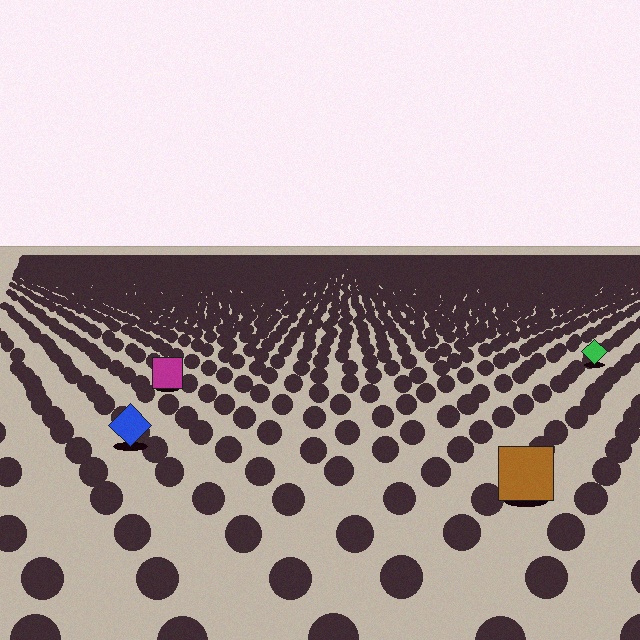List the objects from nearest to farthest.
From nearest to farthest: the brown square, the blue diamond, the magenta square, the green diamond.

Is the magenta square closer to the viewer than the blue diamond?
No. The blue diamond is closer — you can tell from the texture gradient: the ground texture is coarser near it.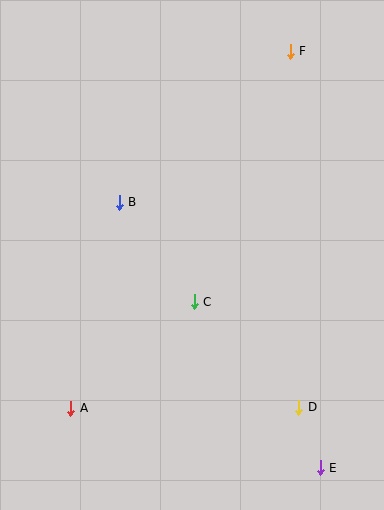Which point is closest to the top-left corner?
Point B is closest to the top-left corner.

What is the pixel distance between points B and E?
The distance between B and E is 333 pixels.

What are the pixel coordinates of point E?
Point E is at (320, 468).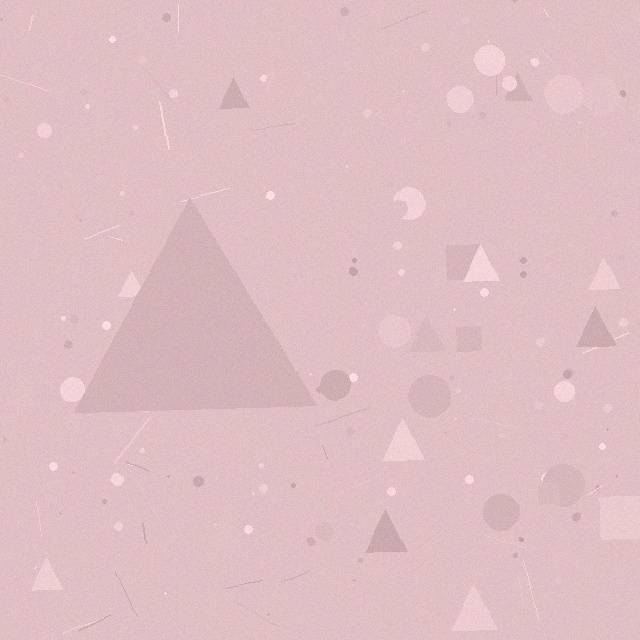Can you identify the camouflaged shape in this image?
The camouflaged shape is a triangle.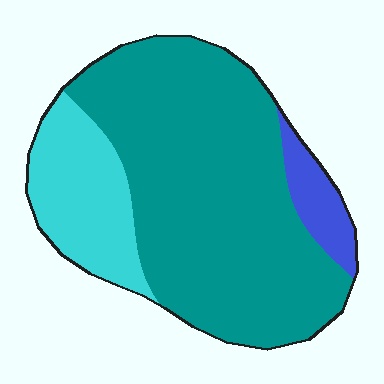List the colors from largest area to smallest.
From largest to smallest: teal, cyan, blue.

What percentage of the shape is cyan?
Cyan takes up between a sixth and a third of the shape.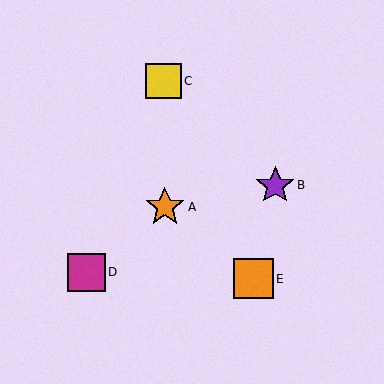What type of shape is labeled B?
Shape B is a purple star.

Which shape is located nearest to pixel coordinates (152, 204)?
The orange star (labeled A) at (165, 207) is nearest to that location.